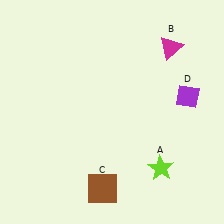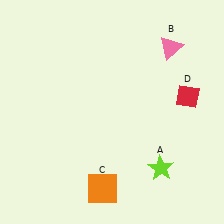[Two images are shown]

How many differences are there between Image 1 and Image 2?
There are 3 differences between the two images.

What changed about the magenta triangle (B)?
In Image 1, B is magenta. In Image 2, it changed to pink.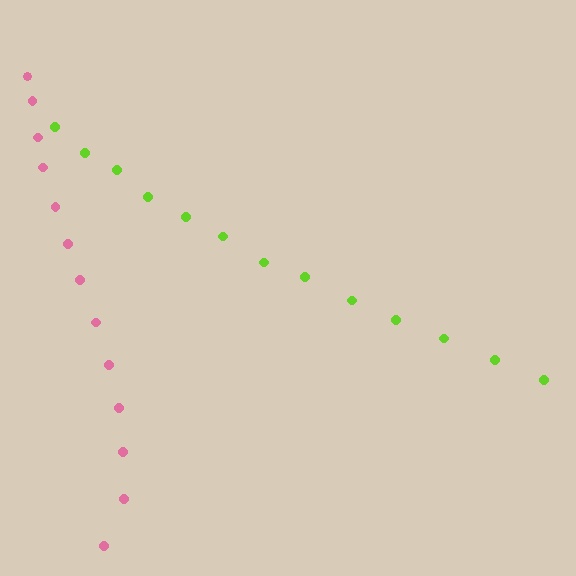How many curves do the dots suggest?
There are 2 distinct paths.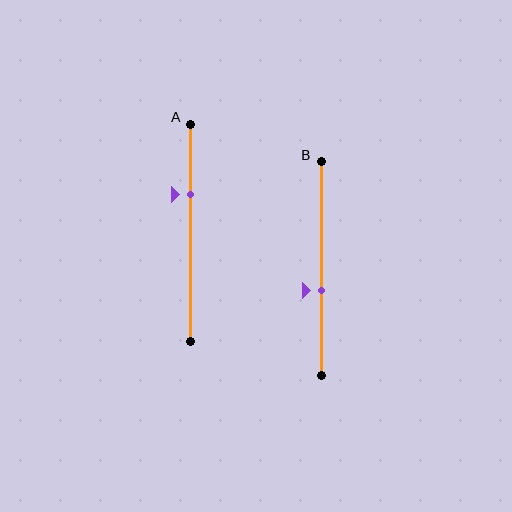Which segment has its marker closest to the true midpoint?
Segment B has its marker closest to the true midpoint.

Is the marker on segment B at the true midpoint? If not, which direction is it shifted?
No, the marker on segment B is shifted downward by about 10% of the segment length.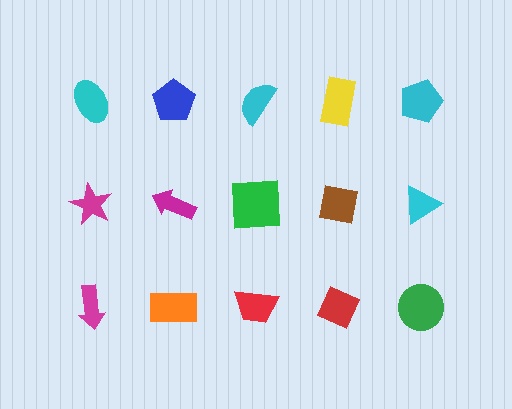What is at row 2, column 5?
A cyan triangle.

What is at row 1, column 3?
A cyan semicircle.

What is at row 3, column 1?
A magenta arrow.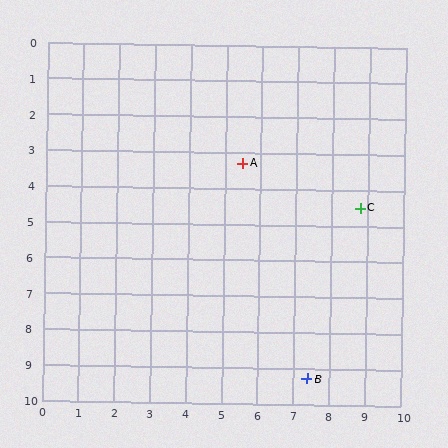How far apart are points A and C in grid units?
Points A and C are about 3.5 grid units apart.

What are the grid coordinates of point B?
Point B is at approximately (7.4, 9.3).